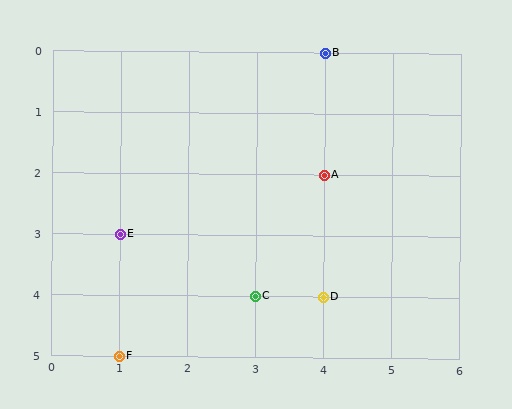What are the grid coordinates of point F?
Point F is at grid coordinates (1, 5).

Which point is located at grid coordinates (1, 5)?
Point F is at (1, 5).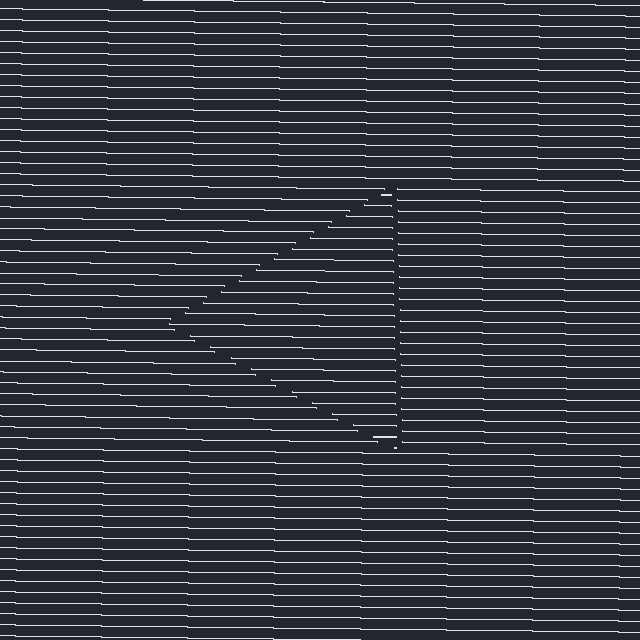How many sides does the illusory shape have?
3 sides — the line-ends trace a triangle.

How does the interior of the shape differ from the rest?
The interior of the shape contains the same grating, shifted by half a period — the contour is defined by the phase discontinuity where line-ends from the inner and outer gratings abut.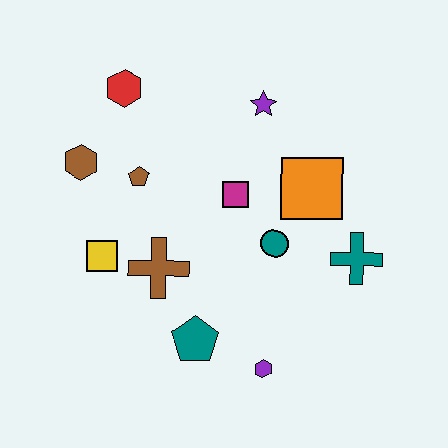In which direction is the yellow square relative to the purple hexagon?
The yellow square is to the left of the purple hexagon.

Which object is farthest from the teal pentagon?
The red hexagon is farthest from the teal pentagon.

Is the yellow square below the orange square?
Yes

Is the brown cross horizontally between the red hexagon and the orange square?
Yes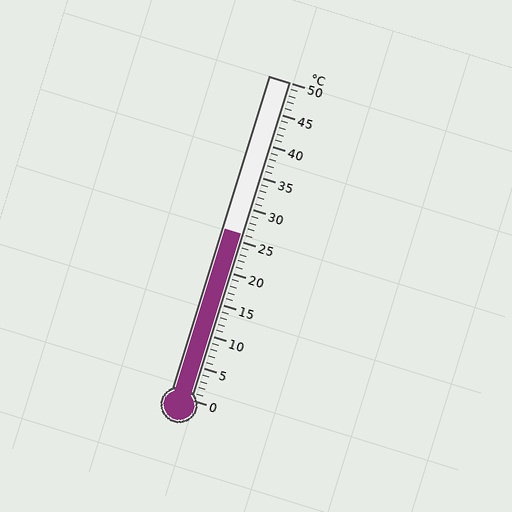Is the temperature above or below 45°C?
The temperature is below 45°C.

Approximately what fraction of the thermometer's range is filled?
The thermometer is filled to approximately 50% of its range.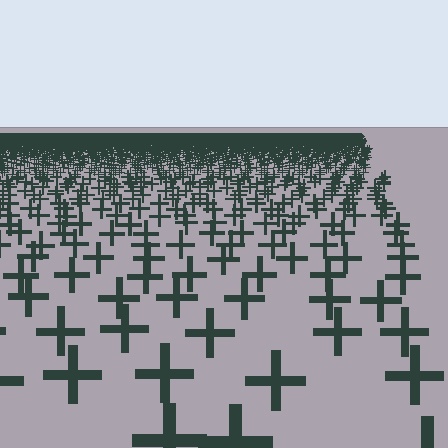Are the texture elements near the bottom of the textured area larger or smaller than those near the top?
Larger. Near the bottom, elements are closer to the viewer and appear at a bigger on-screen size.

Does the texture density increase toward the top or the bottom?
Density increases toward the top.